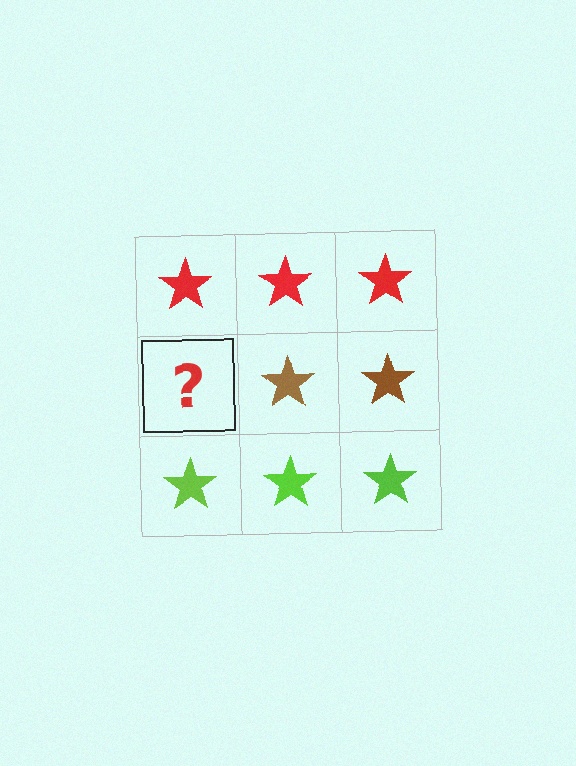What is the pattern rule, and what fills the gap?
The rule is that each row has a consistent color. The gap should be filled with a brown star.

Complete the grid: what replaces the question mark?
The question mark should be replaced with a brown star.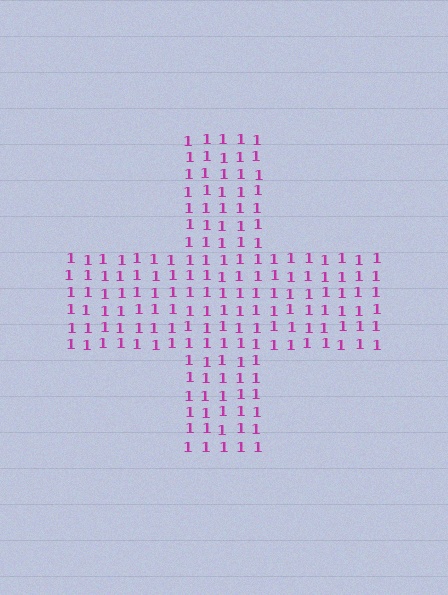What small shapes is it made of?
It is made of small digit 1's.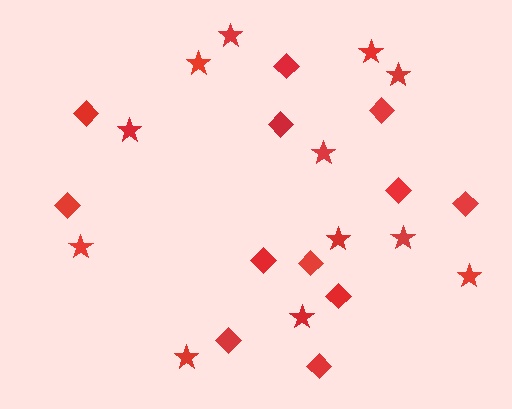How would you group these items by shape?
There are 2 groups: one group of diamonds (12) and one group of stars (12).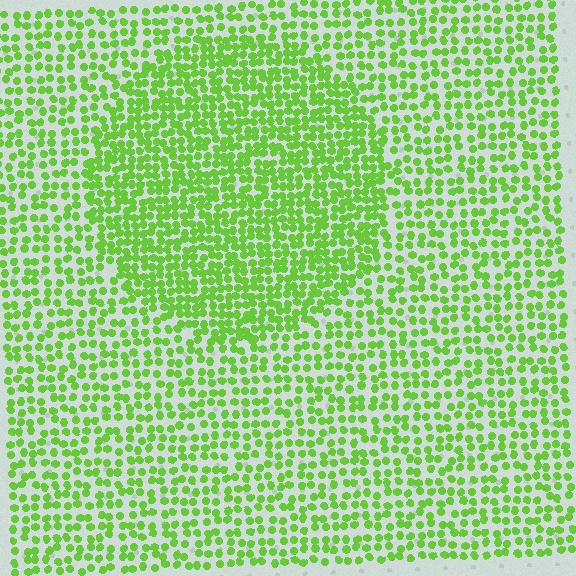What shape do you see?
I see a circle.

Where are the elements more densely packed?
The elements are more densely packed inside the circle boundary.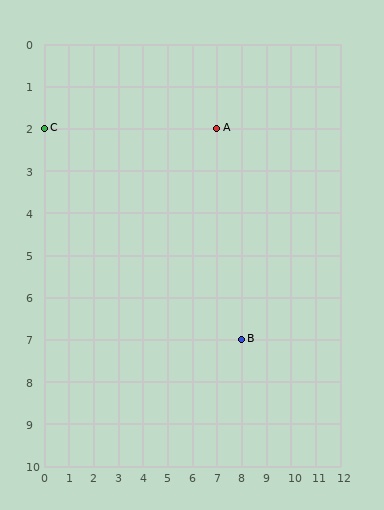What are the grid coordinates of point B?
Point B is at grid coordinates (8, 7).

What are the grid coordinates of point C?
Point C is at grid coordinates (0, 2).